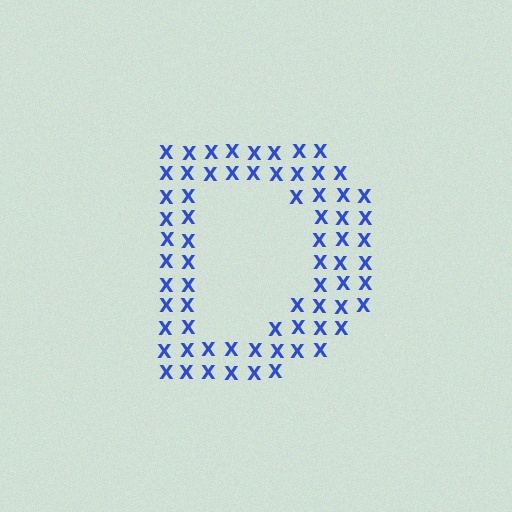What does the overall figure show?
The overall figure shows the letter D.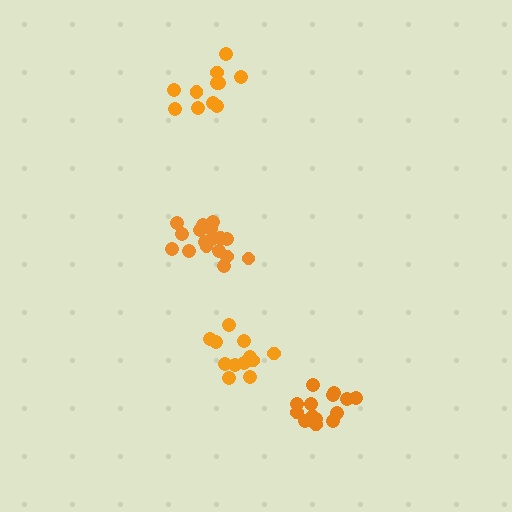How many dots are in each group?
Group 1: 11 dots, Group 2: 13 dots, Group 3: 17 dots, Group 4: 14 dots (55 total).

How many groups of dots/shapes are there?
There are 4 groups.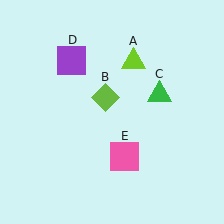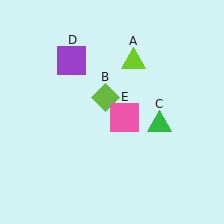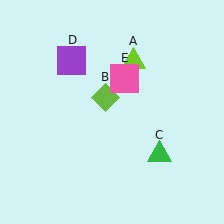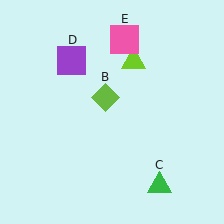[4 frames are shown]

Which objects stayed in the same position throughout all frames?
Lime triangle (object A) and lime diamond (object B) and purple square (object D) remained stationary.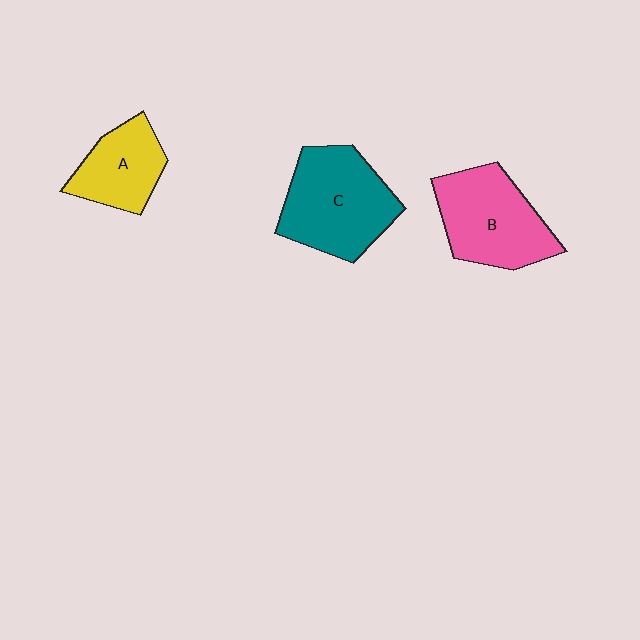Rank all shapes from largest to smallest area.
From largest to smallest: C (teal), B (pink), A (yellow).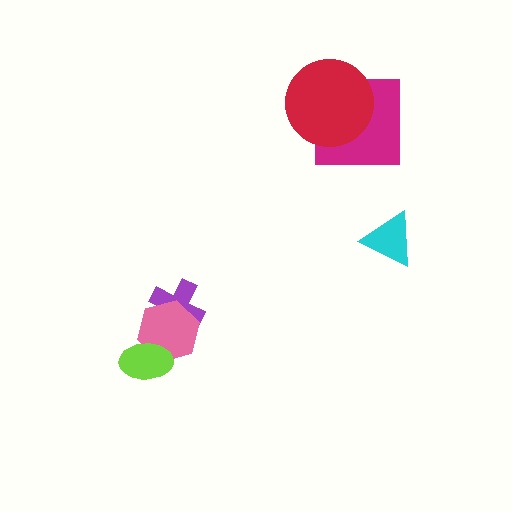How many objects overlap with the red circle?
1 object overlaps with the red circle.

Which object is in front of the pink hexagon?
The lime ellipse is in front of the pink hexagon.